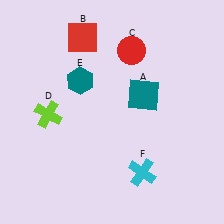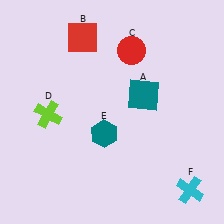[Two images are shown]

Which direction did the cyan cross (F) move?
The cyan cross (F) moved right.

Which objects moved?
The objects that moved are: the teal hexagon (E), the cyan cross (F).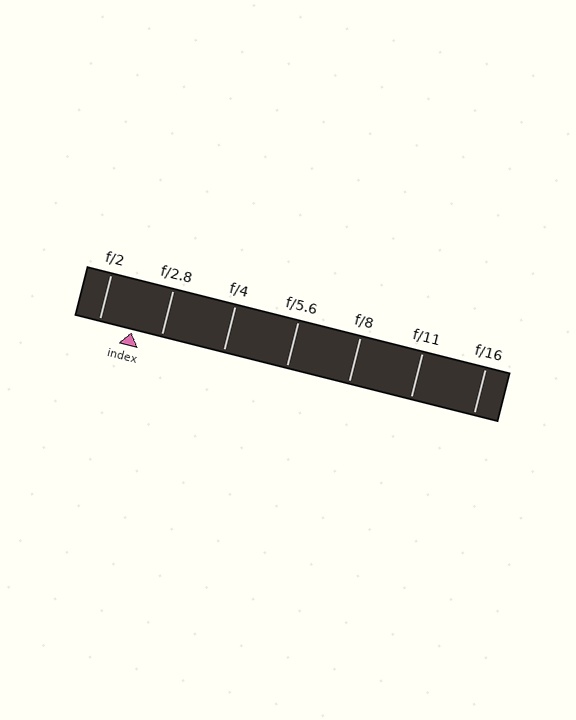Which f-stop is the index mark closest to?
The index mark is closest to f/2.8.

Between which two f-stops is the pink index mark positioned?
The index mark is between f/2 and f/2.8.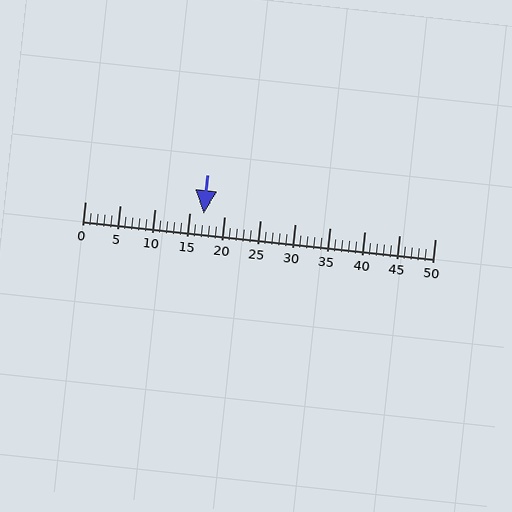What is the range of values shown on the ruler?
The ruler shows values from 0 to 50.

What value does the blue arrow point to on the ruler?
The blue arrow points to approximately 17.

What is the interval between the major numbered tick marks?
The major tick marks are spaced 5 units apart.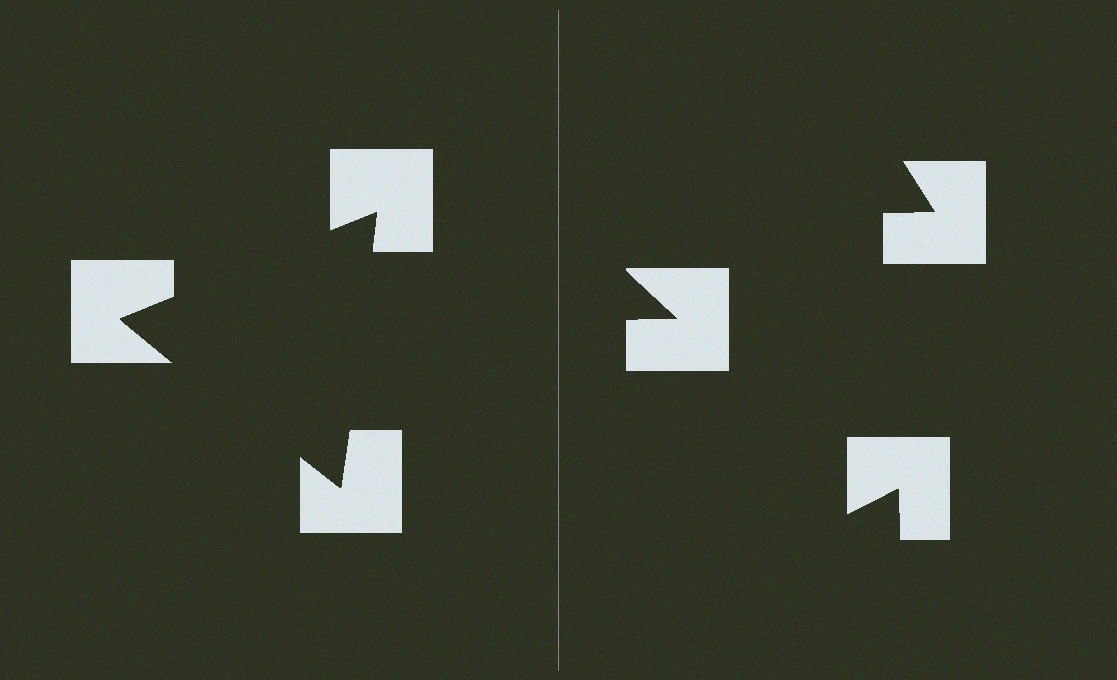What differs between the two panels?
The notched squares are positioned identically on both sides; only the wedge orientations differ. On the left they align to a triangle; on the right they are misaligned.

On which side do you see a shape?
An illusory triangle appears on the left side. On the right side the wedge cuts are rotated, so no coherent shape forms.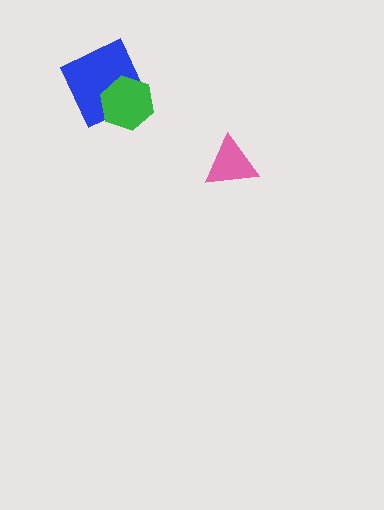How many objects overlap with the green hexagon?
1 object overlaps with the green hexagon.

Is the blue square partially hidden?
Yes, it is partially covered by another shape.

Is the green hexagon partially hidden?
No, no other shape covers it.